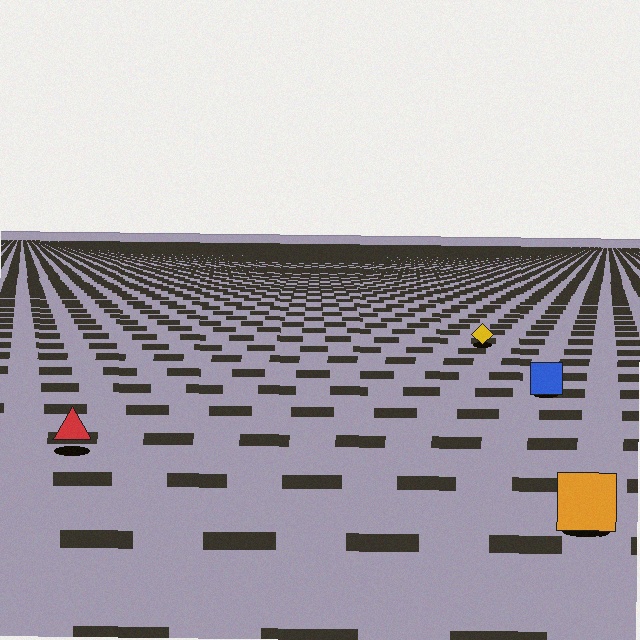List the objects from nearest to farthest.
From nearest to farthest: the orange square, the red triangle, the blue square, the yellow diamond.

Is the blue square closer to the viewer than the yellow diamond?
Yes. The blue square is closer — you can tell from the texture gradient: the ground texture is coarser near it.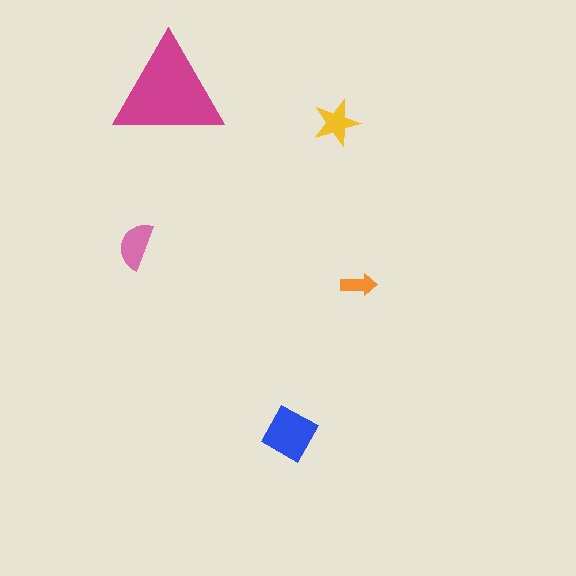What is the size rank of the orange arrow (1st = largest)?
5th.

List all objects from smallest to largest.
The orange arrow, the yellow star, the pink semicircle, the blue diamond, the magenta triangle.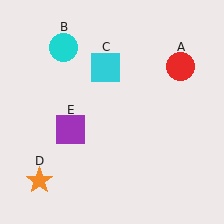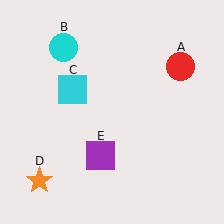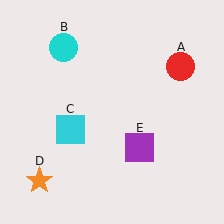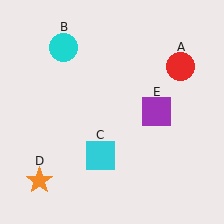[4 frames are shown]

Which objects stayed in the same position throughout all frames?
Red circle (object A) and cyan circle (object B) and orange star (object D) remained stationary.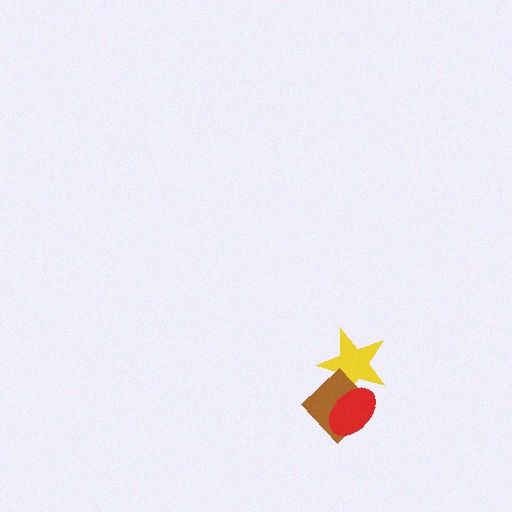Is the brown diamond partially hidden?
Yes, it is partially covered by another shape.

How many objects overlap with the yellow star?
2 objects overlap with the yellow star.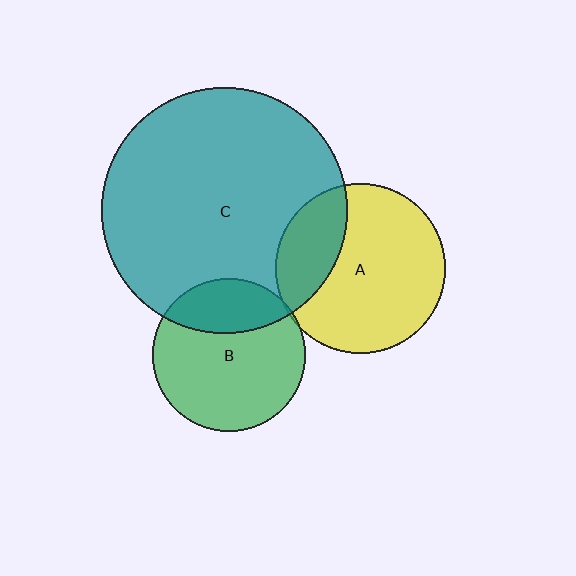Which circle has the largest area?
Circle C (teal).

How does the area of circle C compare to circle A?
Approximately 2.1 times.